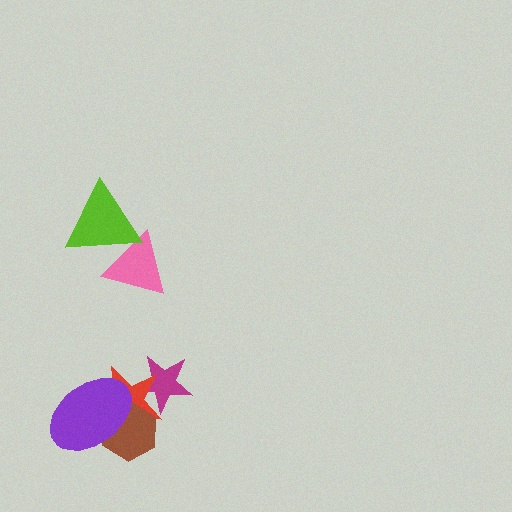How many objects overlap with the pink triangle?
1 object overlaps with the pink triangle.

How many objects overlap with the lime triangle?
1 object overlaps with the lime triangle.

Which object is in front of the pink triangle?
The lime triangle is in front of the pink triangle.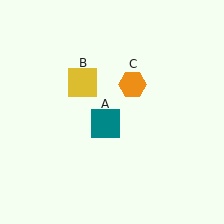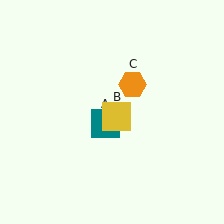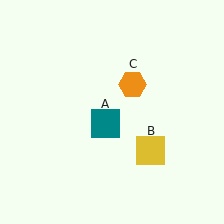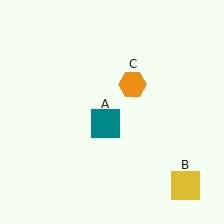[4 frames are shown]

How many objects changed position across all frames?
1 object changed position: yellow square (object B).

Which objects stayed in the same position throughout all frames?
Teal square (object A) and orange hexagon (object C) remained stationary.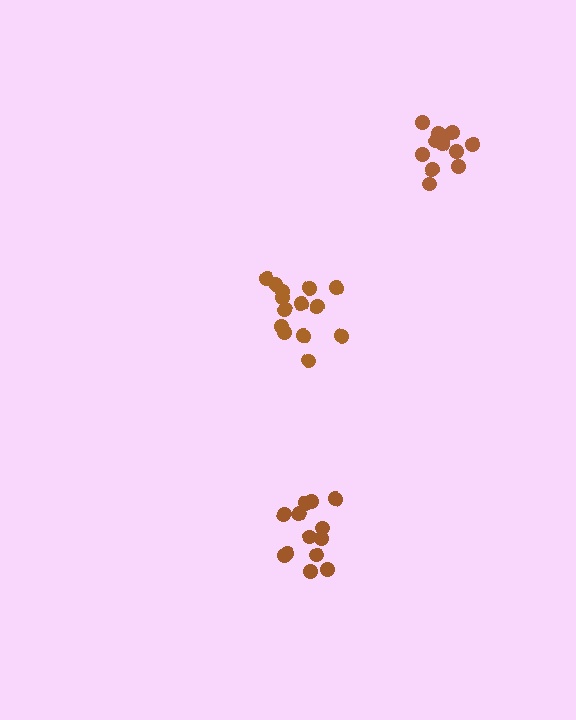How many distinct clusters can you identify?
There are 3 distinct clusters.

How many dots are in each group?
Group 1: 12 dots, Group 2: 13 dots, Group 3: 14 dots (39 total).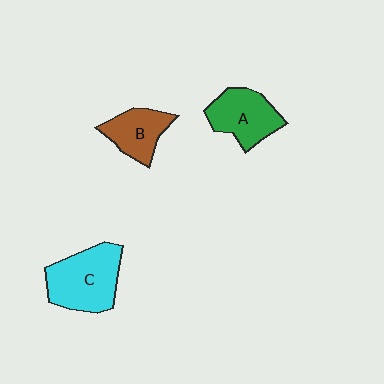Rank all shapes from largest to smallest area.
From largest to smallest: C (cyan), A (green), B (brown).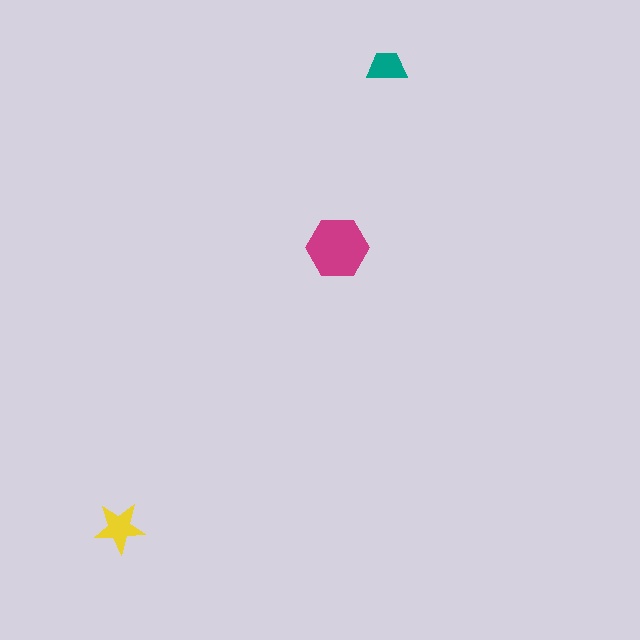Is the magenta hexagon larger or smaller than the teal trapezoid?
Larger.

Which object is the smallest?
The teal trapezoid.